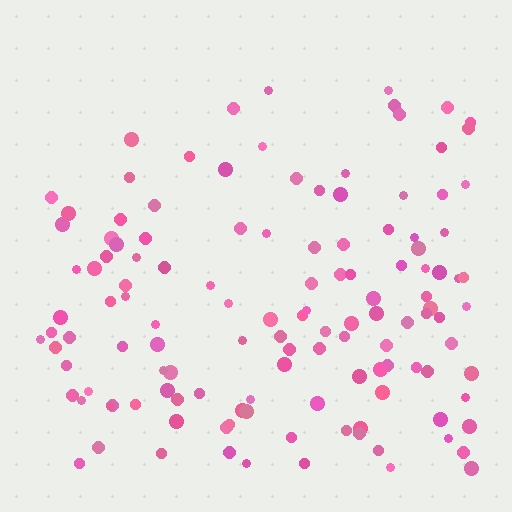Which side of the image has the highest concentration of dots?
The bottom.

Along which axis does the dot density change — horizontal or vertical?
Vertical.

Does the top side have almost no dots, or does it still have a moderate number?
Still a moderate number, just noticeably fewer than the bottom.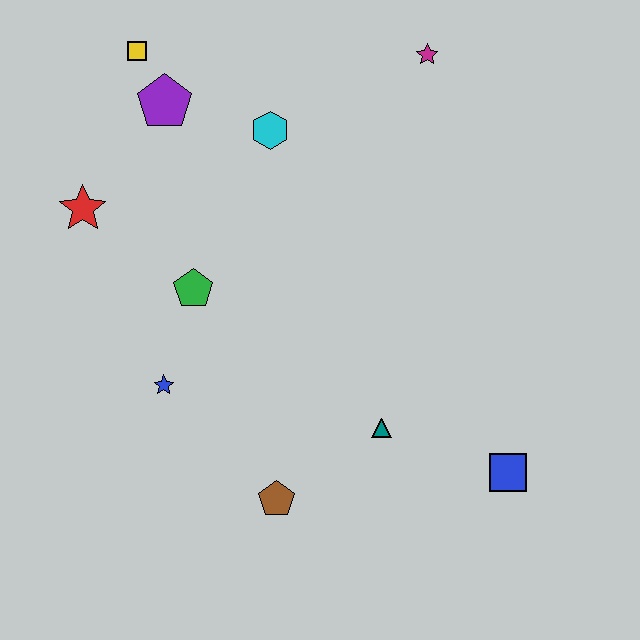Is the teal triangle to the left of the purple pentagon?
No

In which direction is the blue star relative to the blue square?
The blue star is to the left of the blue square.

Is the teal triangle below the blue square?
No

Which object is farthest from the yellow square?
The blue square is farthest from the yellow square.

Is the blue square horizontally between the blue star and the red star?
No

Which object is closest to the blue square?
The teal triangle is closest to the blue square.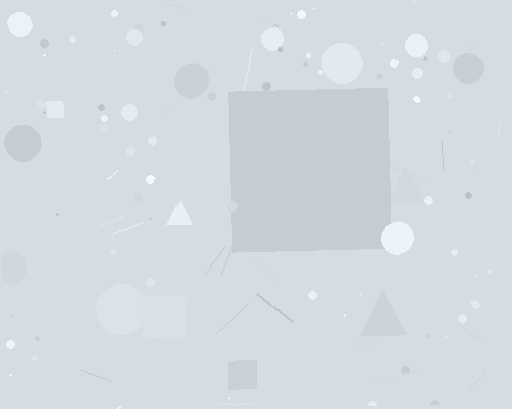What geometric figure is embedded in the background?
A square is embedded in the background.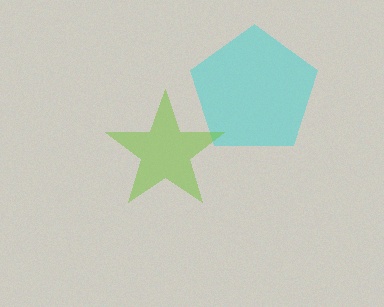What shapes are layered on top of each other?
The layered shapes are: a cyan pentagon, a lime star.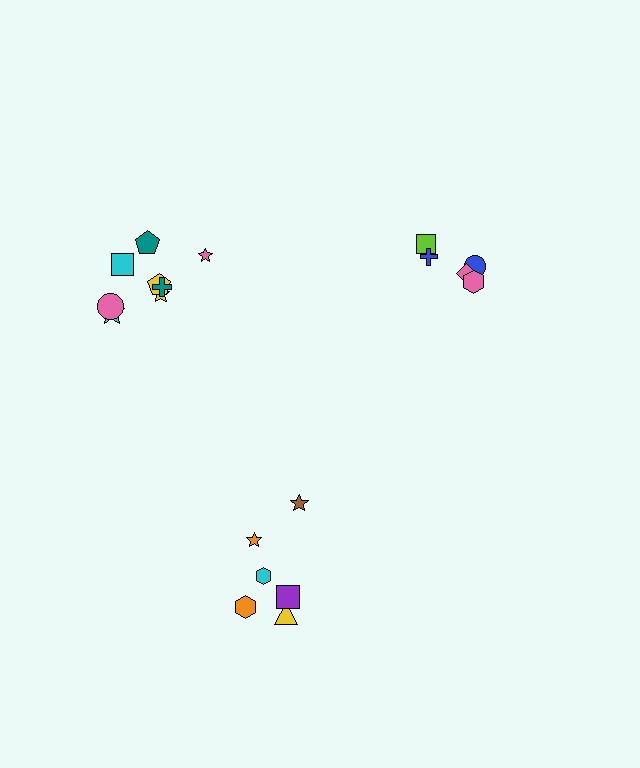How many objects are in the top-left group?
There are 8 objects.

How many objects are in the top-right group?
There are 5 objects.